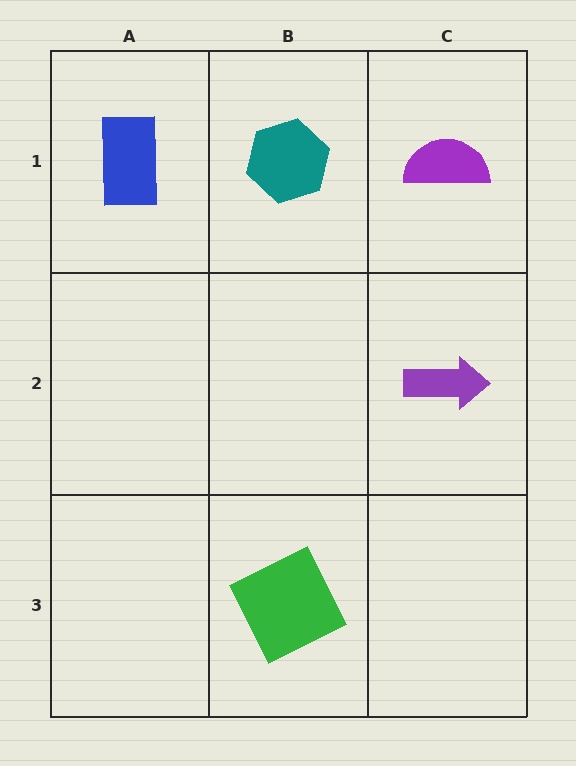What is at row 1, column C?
A purple semicircle.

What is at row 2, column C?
A purple arrow.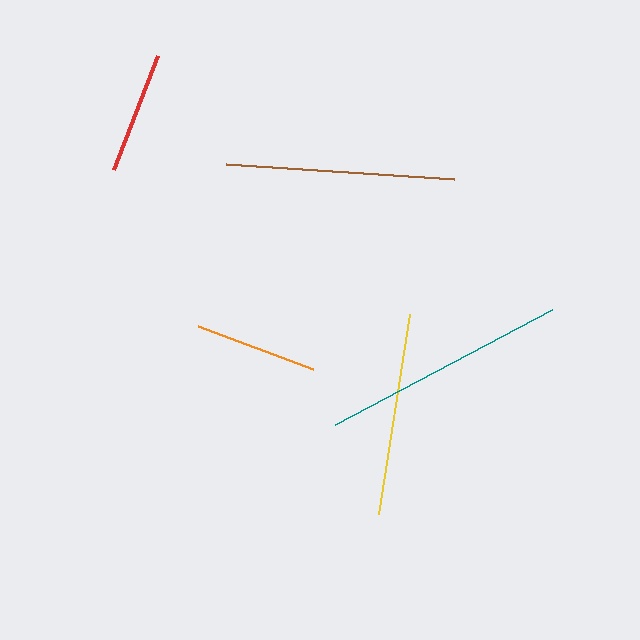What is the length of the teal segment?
The teal segment is approximately 245 pixels long.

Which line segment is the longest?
The teal line is the longest at approximately 245 pixels.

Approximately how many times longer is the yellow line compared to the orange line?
The yellow line is approximately 1.7 times the length of the orange line.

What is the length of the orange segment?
The orange segment is approximately 122 pixels long.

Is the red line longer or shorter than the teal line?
The teal line is longer than the red line.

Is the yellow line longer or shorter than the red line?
The yellow line is longer than the red line.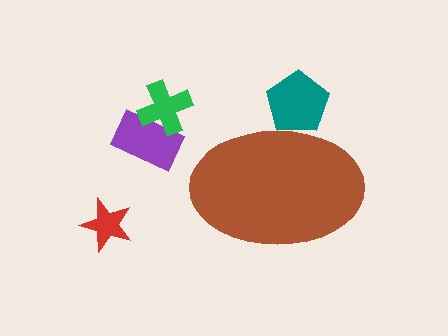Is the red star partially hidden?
No, the red star is fully visible.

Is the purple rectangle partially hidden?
No, the purple rectangle is fully visible.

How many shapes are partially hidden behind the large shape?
1 shape is partially hidden.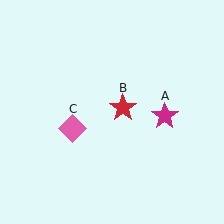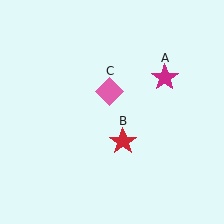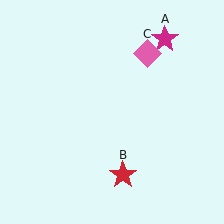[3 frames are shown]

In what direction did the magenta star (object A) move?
The magenta star (object A) moved up.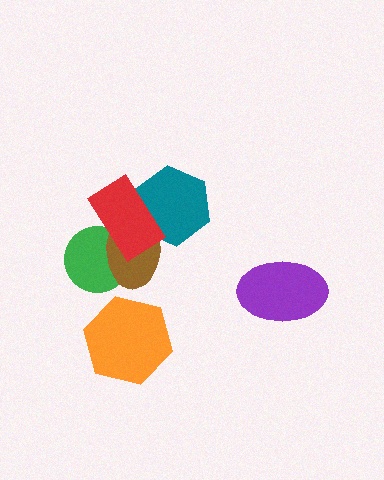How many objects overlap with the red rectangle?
3 objects overlap with the red rectangle.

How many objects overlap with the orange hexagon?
0 objects overlap with the orange hexagon.